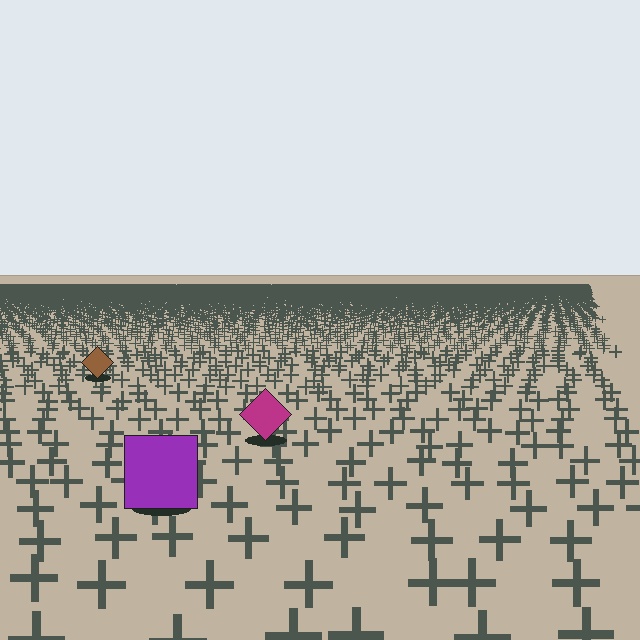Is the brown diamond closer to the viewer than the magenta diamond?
No. The magenta diamond is closer — you can tell from the texture gradient: the ground texture is coarser near it.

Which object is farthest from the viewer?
The brown diamond is farthest from the viewer. It appears smaller and the ground texture around it is denser.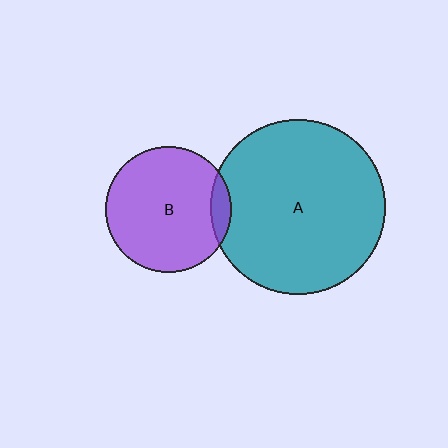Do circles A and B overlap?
Yes.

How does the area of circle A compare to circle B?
Approximately 1.9 times.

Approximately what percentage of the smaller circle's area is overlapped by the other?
Approximately 10%.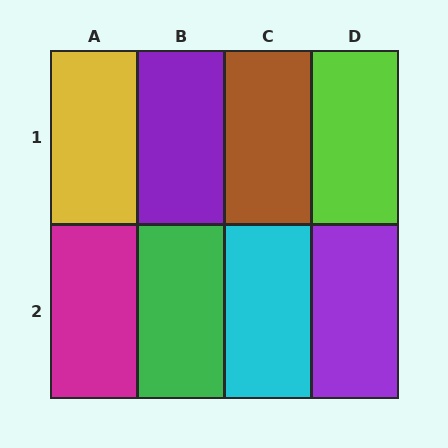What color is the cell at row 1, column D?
Lime.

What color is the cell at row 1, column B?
Purple.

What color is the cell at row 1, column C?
Brown.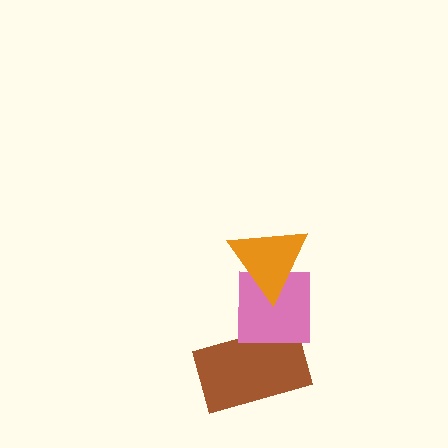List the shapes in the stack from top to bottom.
From top to bottom: the orange triangle, the pink square, the brown rectangle.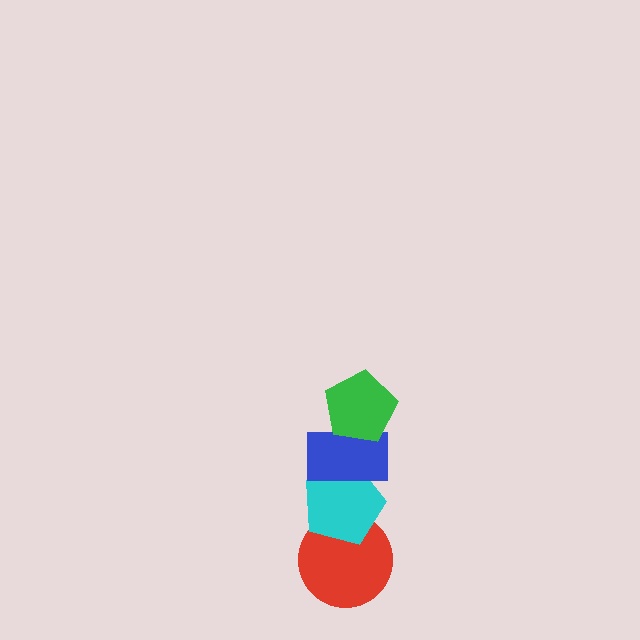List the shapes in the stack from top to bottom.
From top to bottom: the green pentagon, the blue rectangle, the cyan pentagon, the red circle.